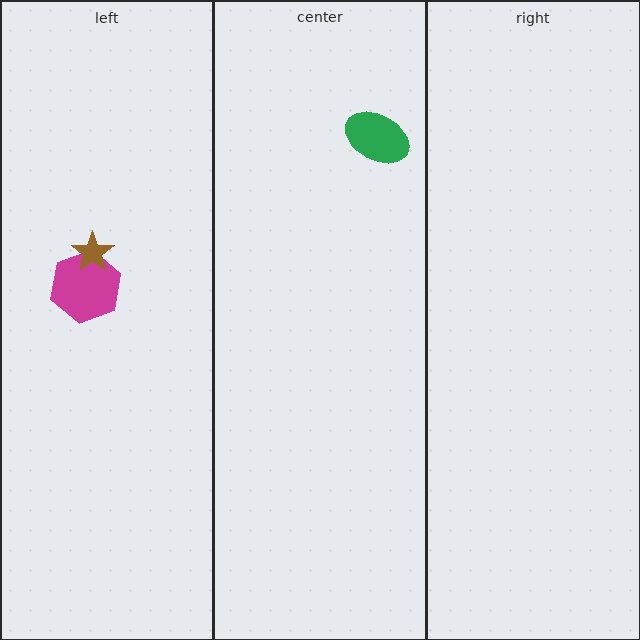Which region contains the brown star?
The left region.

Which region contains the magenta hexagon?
The left region.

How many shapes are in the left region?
2.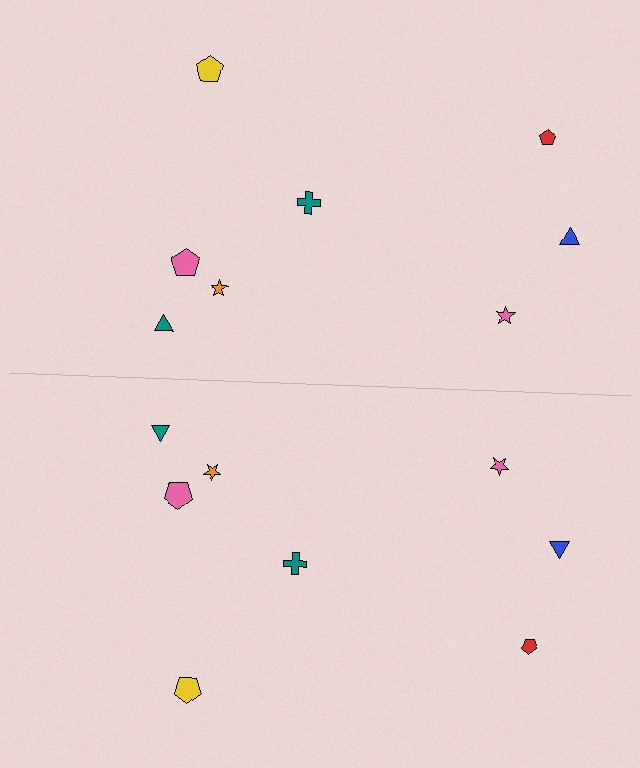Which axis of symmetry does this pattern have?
The pattern has a horizontal axis of symmetry running through the center of the image.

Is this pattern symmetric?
Yes, this pattern has bilateral (reflection) symmetry.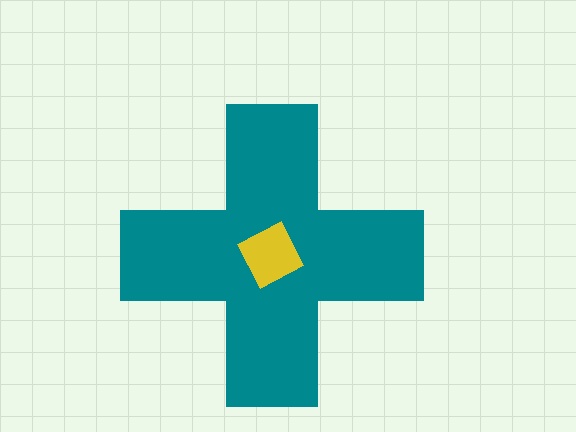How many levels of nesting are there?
2.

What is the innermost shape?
The yellow square.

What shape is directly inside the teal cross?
The yellow square.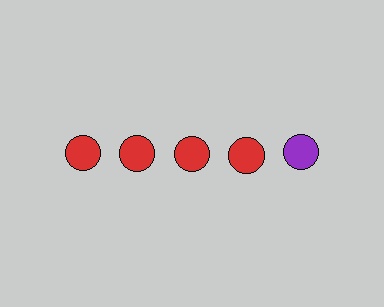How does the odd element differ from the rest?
It has a different color: purple instead of red.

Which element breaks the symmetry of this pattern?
The purple circle in the top row, rightmost column breaks the symmetry. All other shapes are red circles.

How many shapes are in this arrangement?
There are 5 shapes arranged in a grid pattern.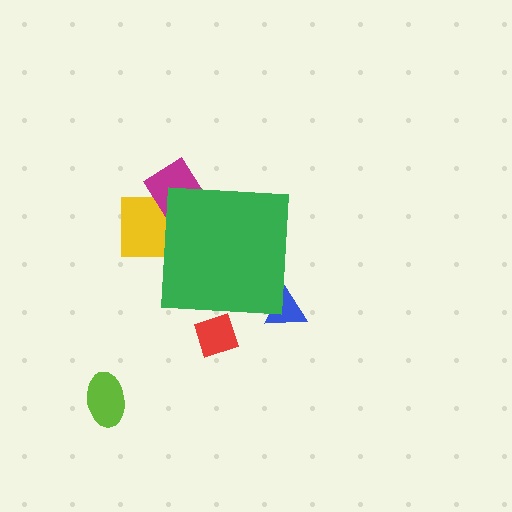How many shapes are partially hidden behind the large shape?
4 shapes are partially hidden.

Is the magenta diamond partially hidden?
Yes, the magenta diamond is partially hidden behind the green square.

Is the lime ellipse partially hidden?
No, the lime ellipse is fully visible.